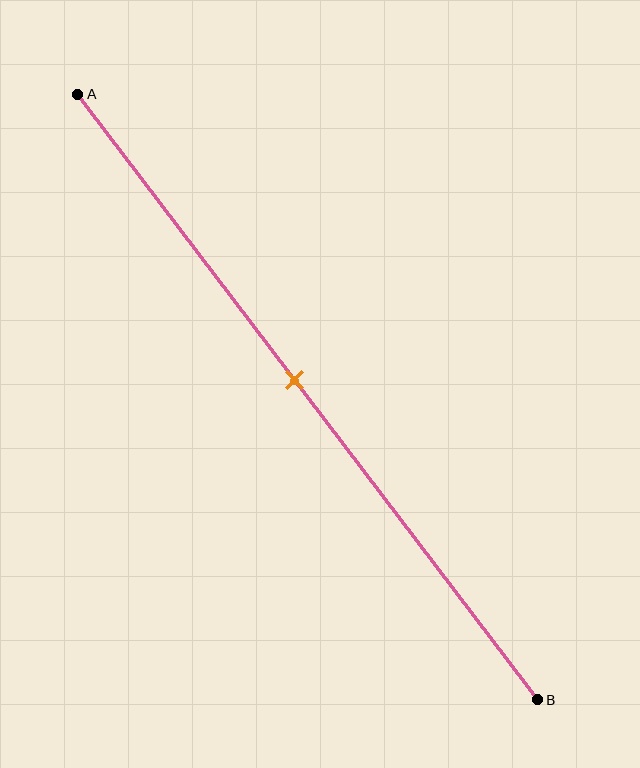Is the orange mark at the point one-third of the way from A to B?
No, the mark is at about 45% from A, not at the 33% one-third point.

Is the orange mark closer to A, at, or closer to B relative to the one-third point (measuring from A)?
The orange mark is closer to point B than the one-third point of segment AB.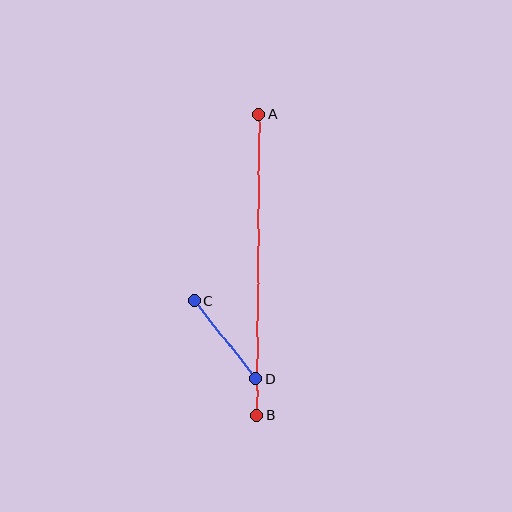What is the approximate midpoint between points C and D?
The midpoint is at approximately (225, 340) pixels.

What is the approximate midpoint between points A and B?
The midpoint is at approximately (258, 265) pixels.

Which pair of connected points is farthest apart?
Points A and B are farthest apart.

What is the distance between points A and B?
The distance is approximately 301 pixels.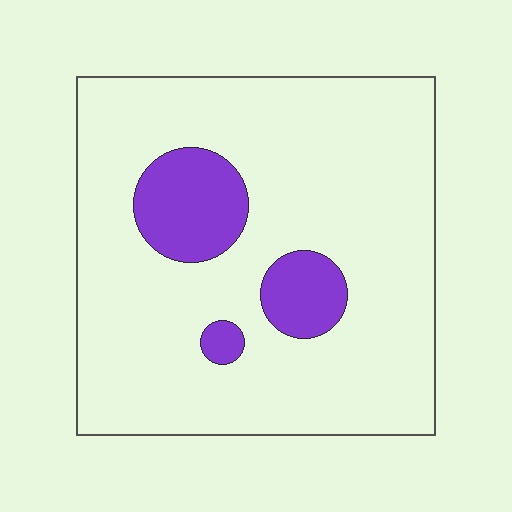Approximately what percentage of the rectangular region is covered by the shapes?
Approximately 15%.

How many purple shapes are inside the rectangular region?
3.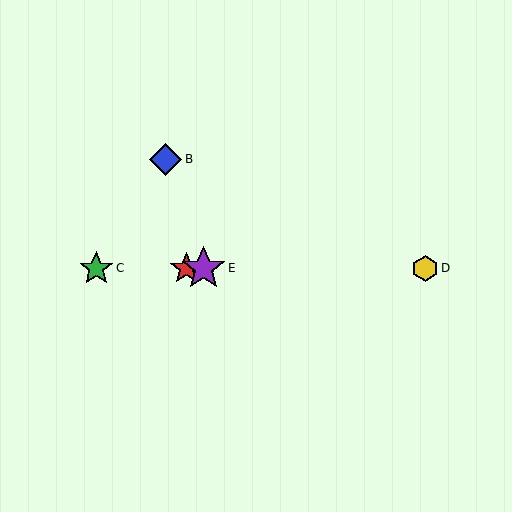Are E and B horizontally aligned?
No, E is at y≈268 and B is at y≈160.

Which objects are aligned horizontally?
Objects A, C, D, E are aligned horizontally.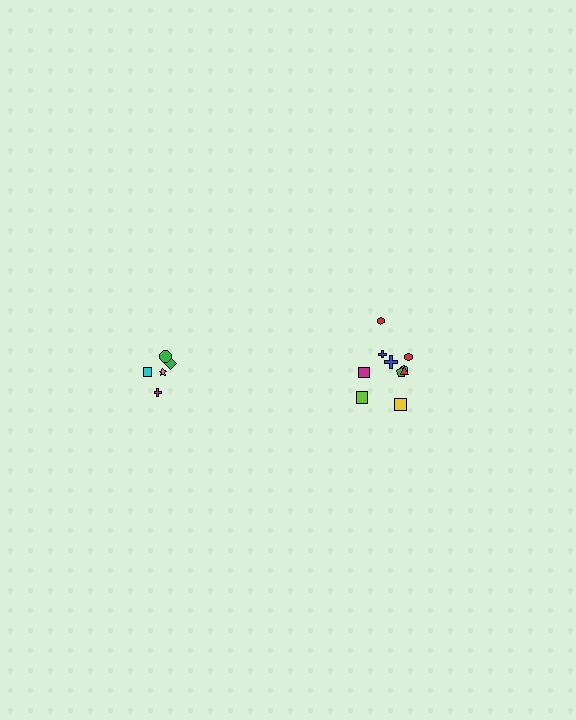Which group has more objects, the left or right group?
The right group.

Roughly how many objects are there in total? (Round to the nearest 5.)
Roughly 15 objects in total.